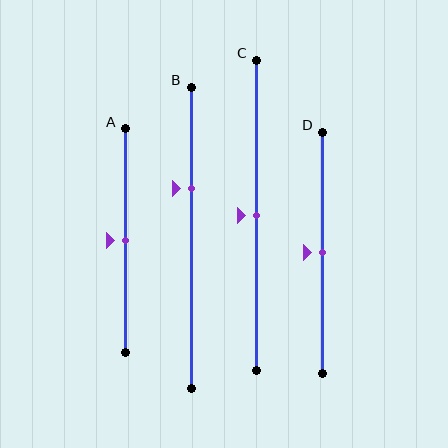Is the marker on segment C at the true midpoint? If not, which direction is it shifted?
Yes, the marker on segment C is at the true midpoint.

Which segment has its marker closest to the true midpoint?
Segment A has its marker closest to the true midpoint.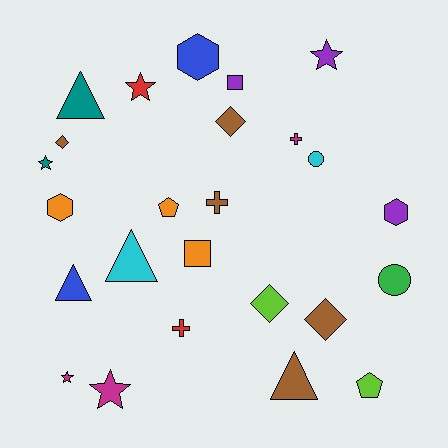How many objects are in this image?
There are 25 objects.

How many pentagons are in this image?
There are 2 pentagons.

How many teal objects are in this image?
There are 2 teal objects.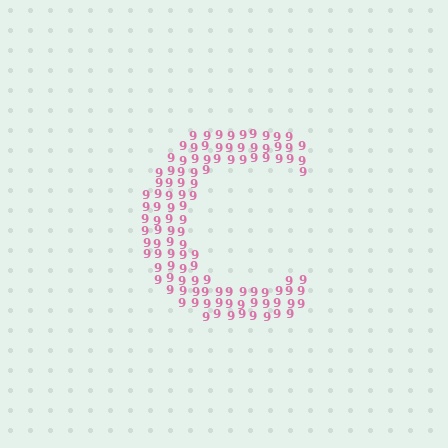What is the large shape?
The large shape is the letter C.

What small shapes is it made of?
It is made of small digit 9's.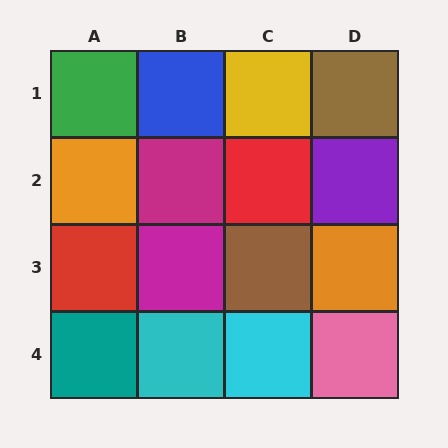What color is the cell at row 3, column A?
Red.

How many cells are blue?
1 cell is blue.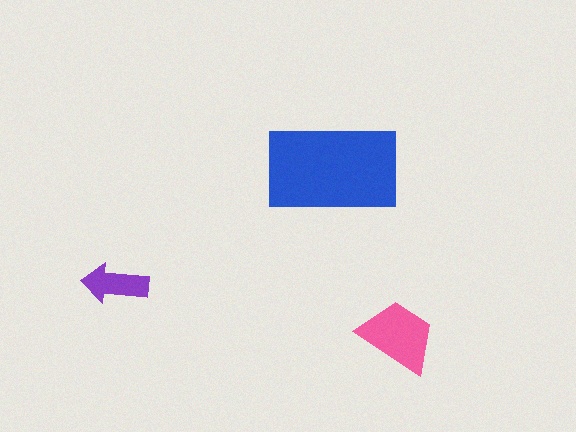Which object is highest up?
The blue rectangle is topmost.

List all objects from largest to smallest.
The blue rectangle, the pink trapezoid, the purple arrow.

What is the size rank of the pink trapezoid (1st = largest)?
2nd.